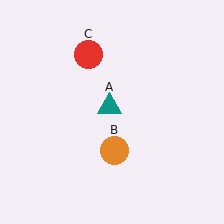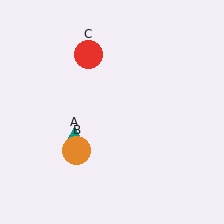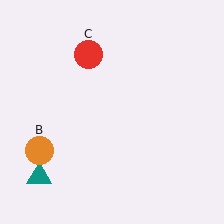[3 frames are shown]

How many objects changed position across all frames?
2 objects changed position: teal triangle (object A), orange circle (object B).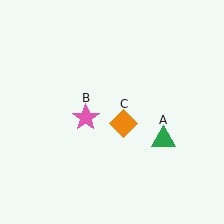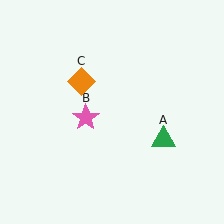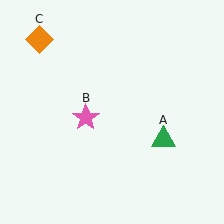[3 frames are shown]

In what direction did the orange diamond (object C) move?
The orange diamond (object C) moved up and to the left.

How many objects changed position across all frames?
1 object changed position: orange diamond (object C).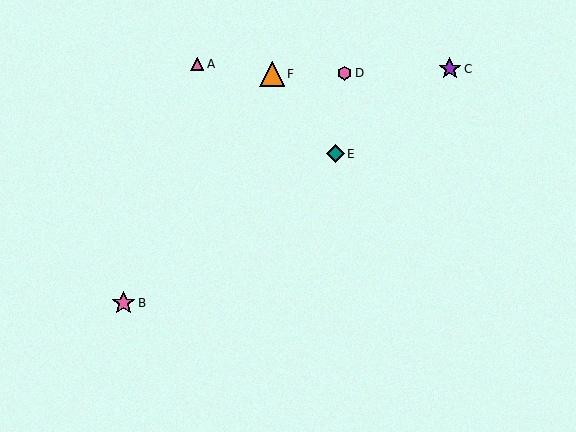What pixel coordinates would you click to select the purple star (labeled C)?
Click at (450, 69) to select the purple star C.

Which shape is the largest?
The orange triangle (labeled F) is the largest.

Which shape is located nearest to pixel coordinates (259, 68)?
The orange triangle (labeled F) at (272, 74) is nearest to that location.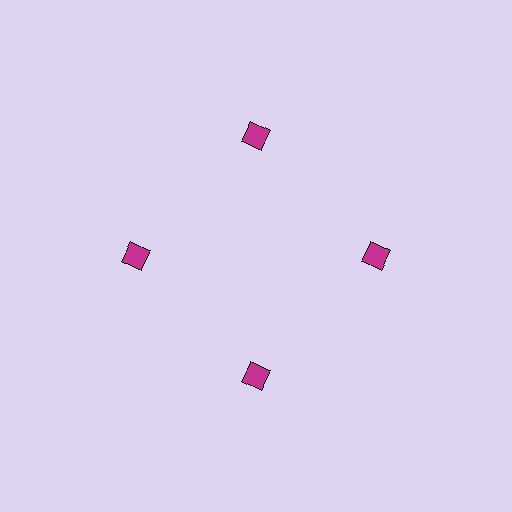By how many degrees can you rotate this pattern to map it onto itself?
The pattern maps onto itself every 90 degrees of rotation.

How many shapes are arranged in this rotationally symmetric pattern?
There are 4 shapes, arranged in 4 groups of 1.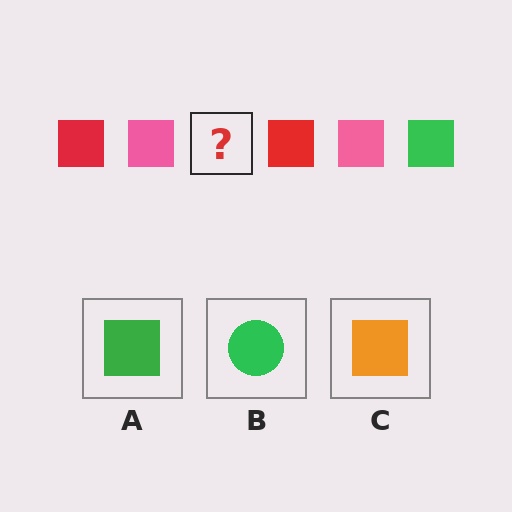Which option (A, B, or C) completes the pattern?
A.